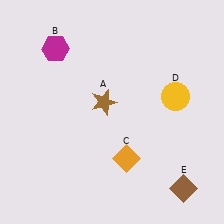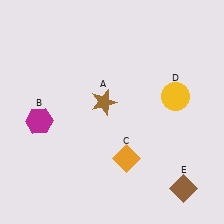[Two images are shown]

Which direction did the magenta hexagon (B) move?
The magenta hexagon (B) moved down.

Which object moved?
The magenta hexagon (B) moved down.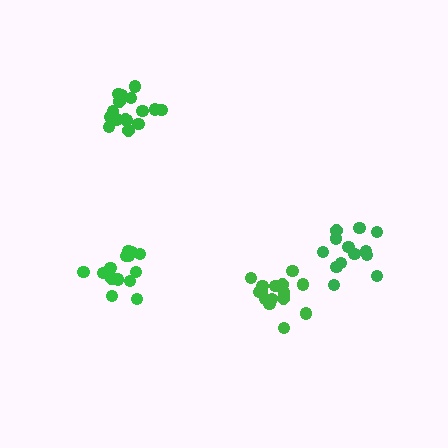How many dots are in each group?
Group 1: 16 dots, Group 2: 13 dots, Group 3: 16 dots, Group 4: 15 dots (60 total).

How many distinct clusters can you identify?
There are 4 distinct clusters.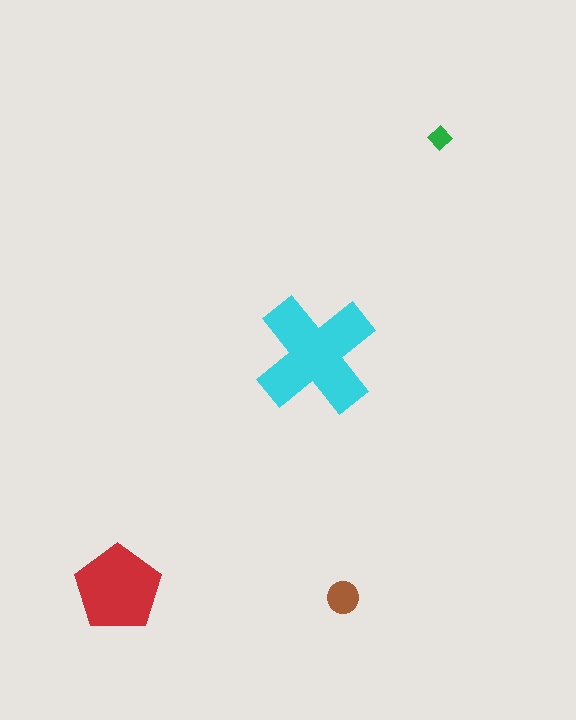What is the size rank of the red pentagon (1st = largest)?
2nd.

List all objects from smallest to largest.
The green diamond, the brown circle, the red pentagon, the cyan cross.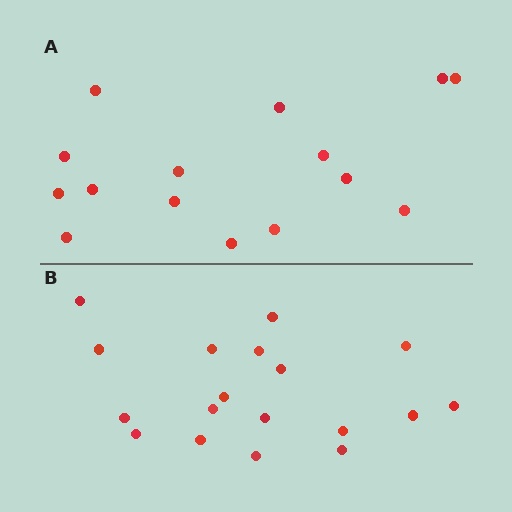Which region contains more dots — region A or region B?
Region B (the bottom region) has more dots.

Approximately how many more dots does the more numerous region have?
Region B has just a few more — roughly 2 or 3 more dots than region A.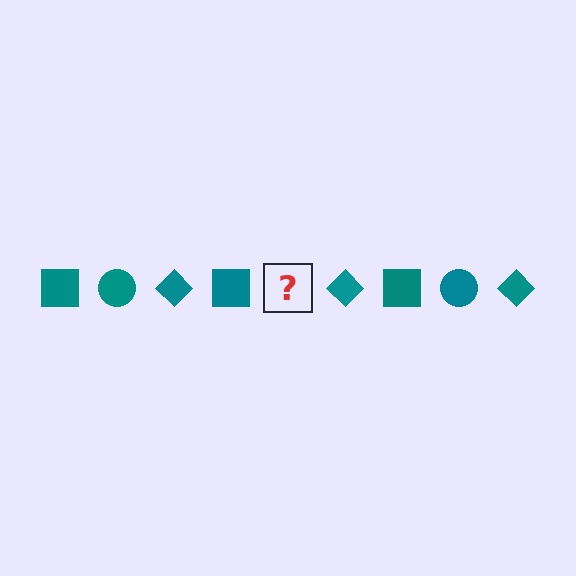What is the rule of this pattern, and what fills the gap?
The rule is that the pattern cycles through square, circle, diamond shapes in teal. The gap should be filled with a teal circle.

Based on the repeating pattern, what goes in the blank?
The blank should be a teal circle.